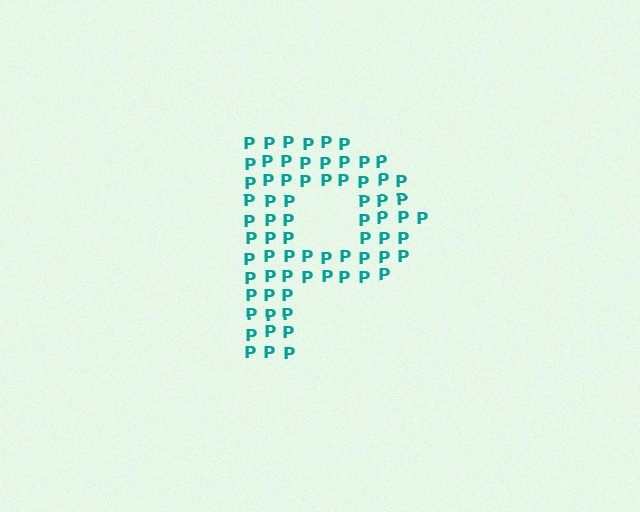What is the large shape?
The large shape is the letter P.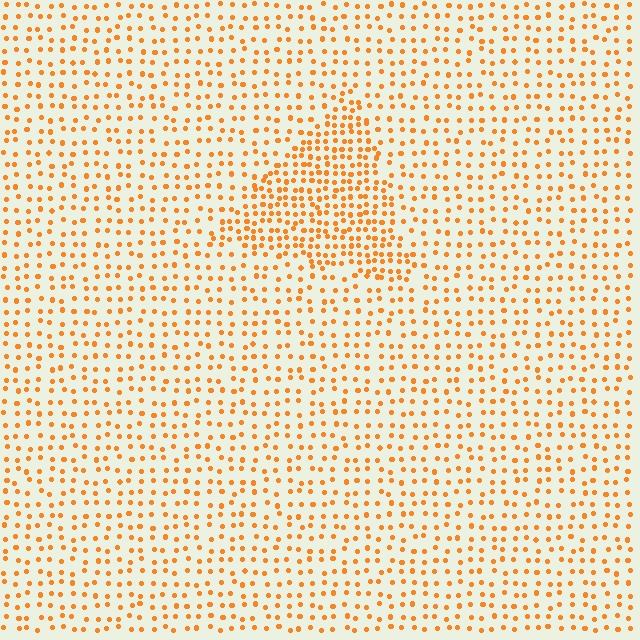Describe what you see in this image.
The image contains small orange elements arranged at two different densities. A triangle-shaped region is visible where the elements are more densely packed than the surrounding area.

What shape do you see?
I see a triangle.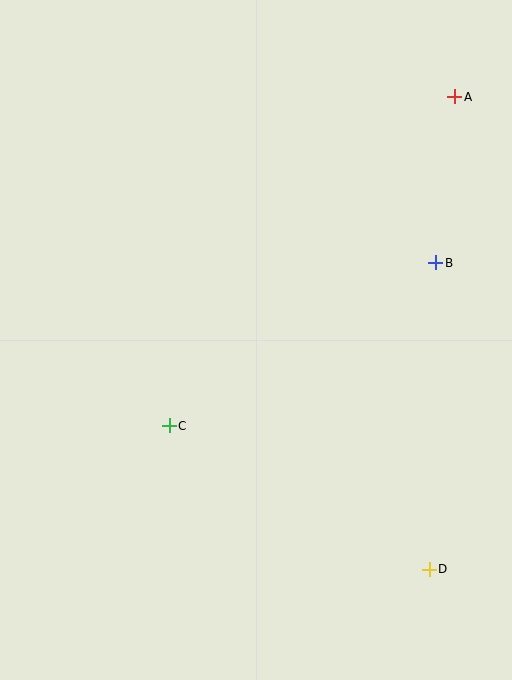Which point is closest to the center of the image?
Point C at (169, 426) is closest to the center.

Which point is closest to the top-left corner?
Point C is closest to the top-left corner.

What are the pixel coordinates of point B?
Point B is at (436, 263).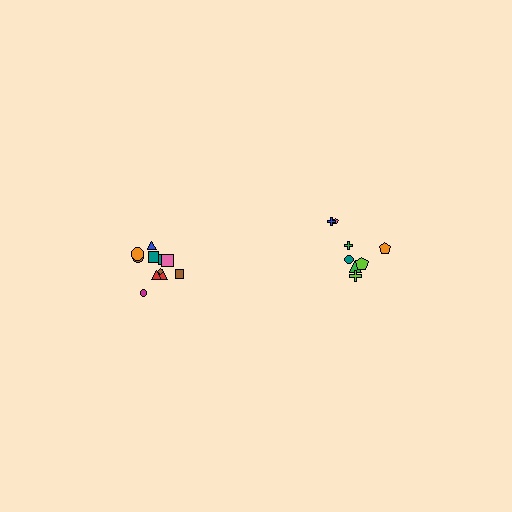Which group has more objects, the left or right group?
The left group.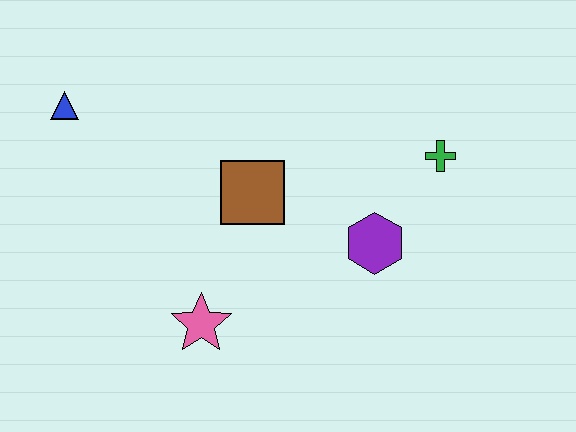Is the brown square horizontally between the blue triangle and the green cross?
Yes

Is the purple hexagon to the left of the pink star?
No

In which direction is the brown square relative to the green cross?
The brown square is to the left of the green cross.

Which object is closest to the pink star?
The brown square is closest to the pink star.